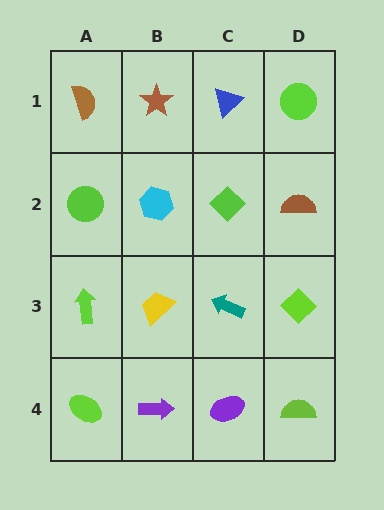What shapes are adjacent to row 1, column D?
A brown semicircle (row 2, column D), a blue triangle (row 1, column C).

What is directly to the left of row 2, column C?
A cyan hexagon.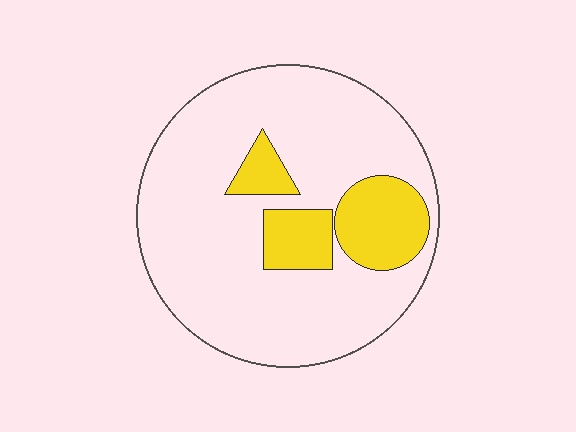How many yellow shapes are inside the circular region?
3.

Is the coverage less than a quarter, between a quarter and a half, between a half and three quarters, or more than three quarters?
Less than a quarter.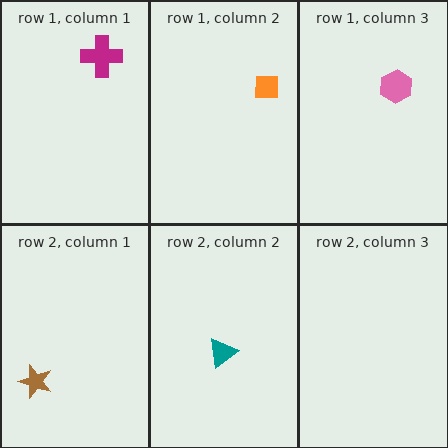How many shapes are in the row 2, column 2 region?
1.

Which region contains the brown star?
The row 2, column 1 region.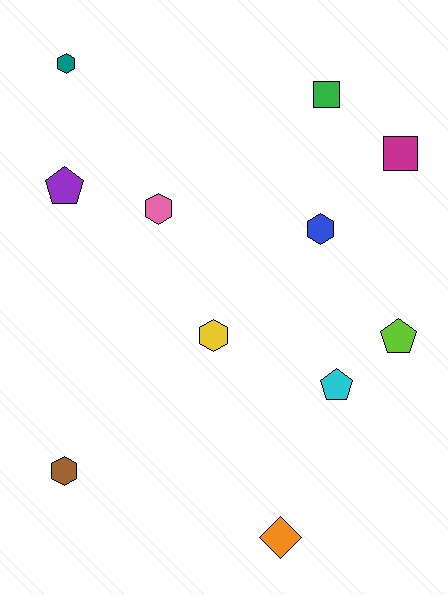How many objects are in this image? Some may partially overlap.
There are 11 objects.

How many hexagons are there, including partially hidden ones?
There are 5 hexagons.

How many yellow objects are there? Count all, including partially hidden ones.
There is 1 yellow object.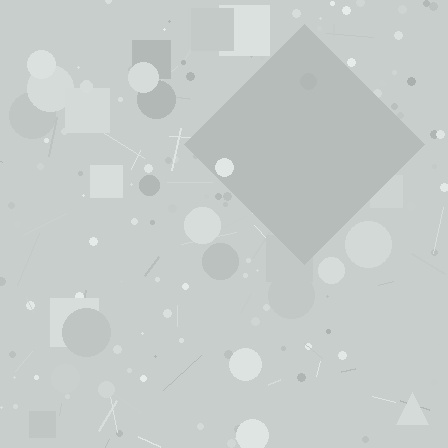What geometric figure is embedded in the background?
A diamond is embedded in the background.